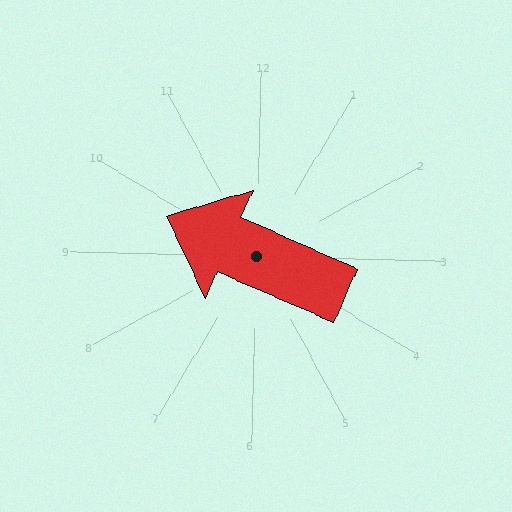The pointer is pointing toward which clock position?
Roughly 10 o'clock.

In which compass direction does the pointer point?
West.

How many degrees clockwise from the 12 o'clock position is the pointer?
Approximately 292 degrees.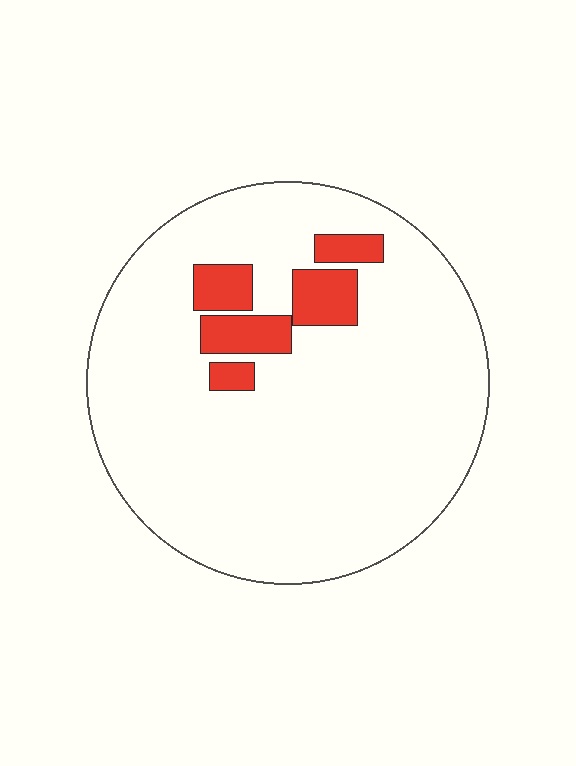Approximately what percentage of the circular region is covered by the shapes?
Approximately 10%.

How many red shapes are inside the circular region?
5.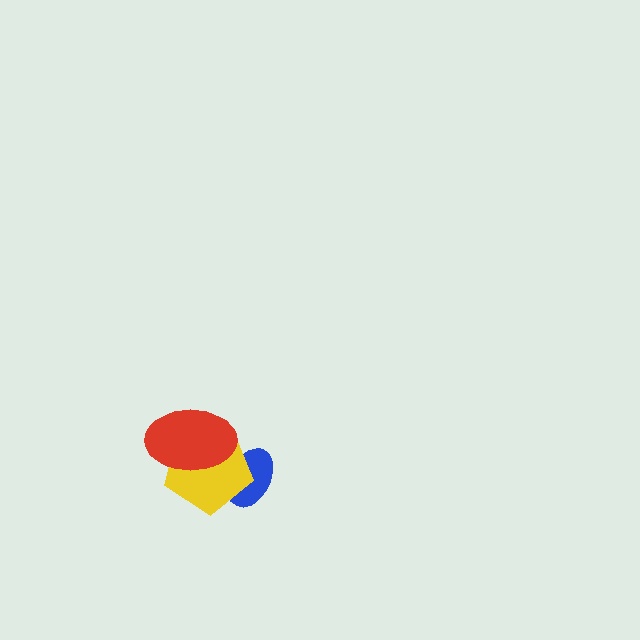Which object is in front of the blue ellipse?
The yellow pentagon is in front of the blue ellipse.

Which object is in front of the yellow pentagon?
The red ellipse is in front of the yellow pentagon.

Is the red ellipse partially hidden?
No, no other shape covers it.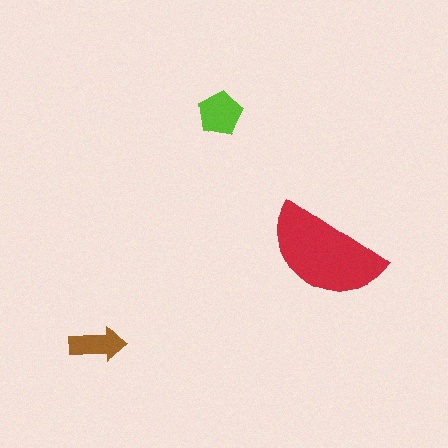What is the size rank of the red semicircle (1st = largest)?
1st.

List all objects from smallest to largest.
The brown arrow, the lime pentagon, the red semicircle.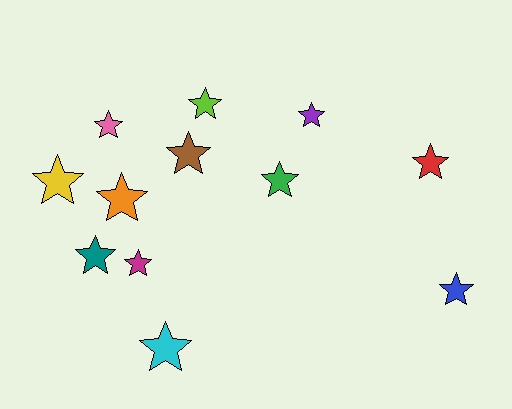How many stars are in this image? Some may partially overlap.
There are 12 stars.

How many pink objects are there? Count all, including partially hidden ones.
There is 1 pink object.